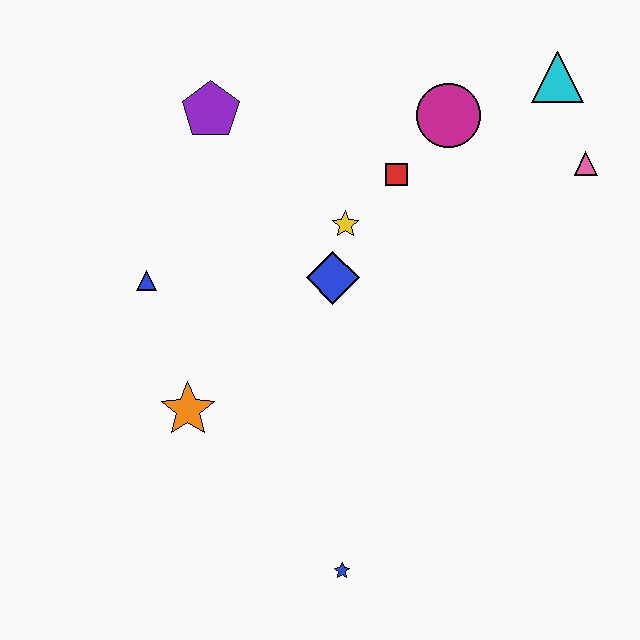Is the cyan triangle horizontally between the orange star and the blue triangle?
No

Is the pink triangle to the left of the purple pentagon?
No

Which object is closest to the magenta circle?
The red square is closest to the magenta circle.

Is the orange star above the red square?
No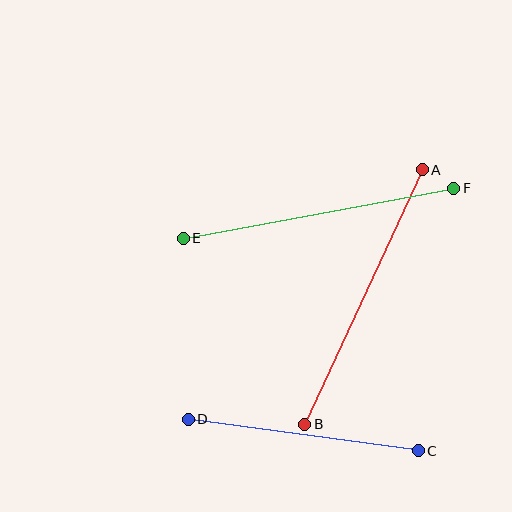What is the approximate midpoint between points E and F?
The midpoint is at approximately (318, 213) pixels.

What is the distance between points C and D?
The distance is approximately 232 pixels.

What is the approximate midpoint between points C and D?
The midpoint is at approximately (303, 435) pixels.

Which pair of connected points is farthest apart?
Points A and B are farthest apart.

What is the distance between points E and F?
The distance is approximately 275 pixels.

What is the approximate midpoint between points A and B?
The midpoint is at approximately (363, 297) pixels.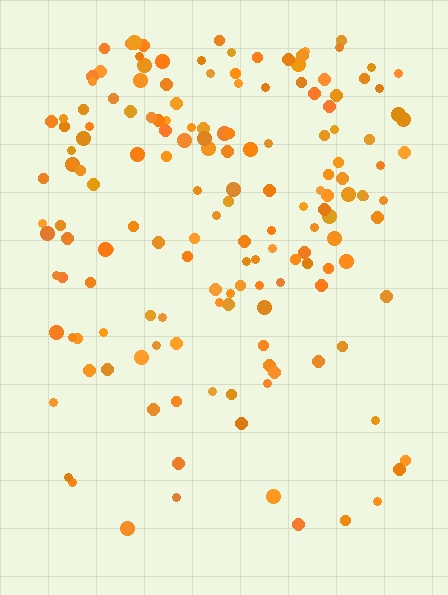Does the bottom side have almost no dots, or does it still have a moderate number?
Still a moderate number, just noticeably fewer than the top.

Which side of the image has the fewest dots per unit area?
The bottom.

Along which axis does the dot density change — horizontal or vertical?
Vertical.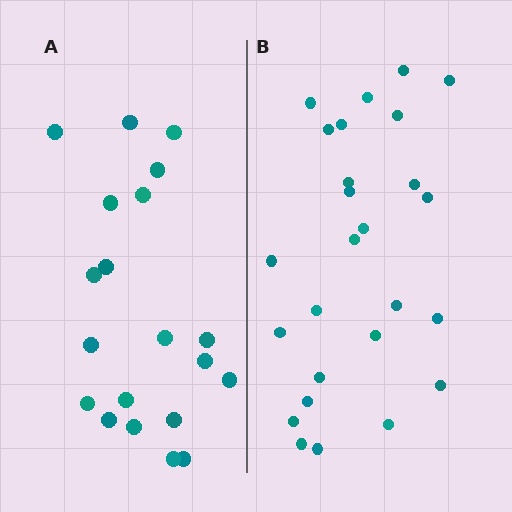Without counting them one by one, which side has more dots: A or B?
Region B (the right region) has more dots.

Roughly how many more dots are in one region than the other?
Region B has about 6 more dots than region A.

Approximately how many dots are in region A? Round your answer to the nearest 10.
About 20 dots.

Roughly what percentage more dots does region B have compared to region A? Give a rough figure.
About 30% more.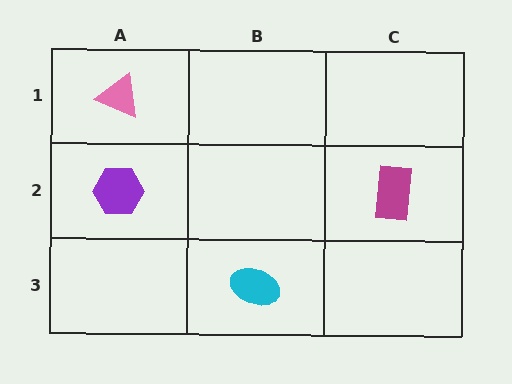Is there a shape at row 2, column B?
No, that cell is empty.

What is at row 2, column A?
A purple hexagon.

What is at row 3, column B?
A cyan ellipse.